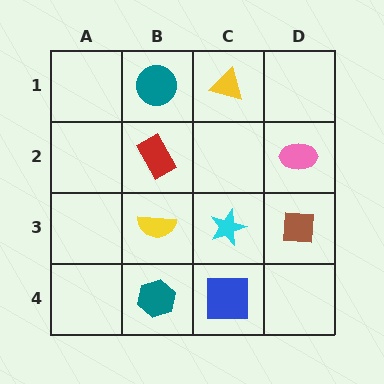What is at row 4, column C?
A blue square.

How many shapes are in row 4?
2 shapes.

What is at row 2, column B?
A red rectangle.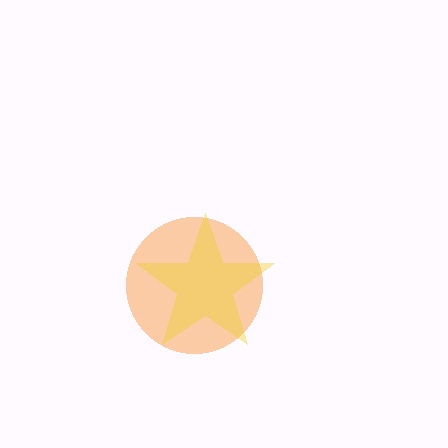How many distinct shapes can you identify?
There are 2 distinct shapes: an orange circle, a yellow star.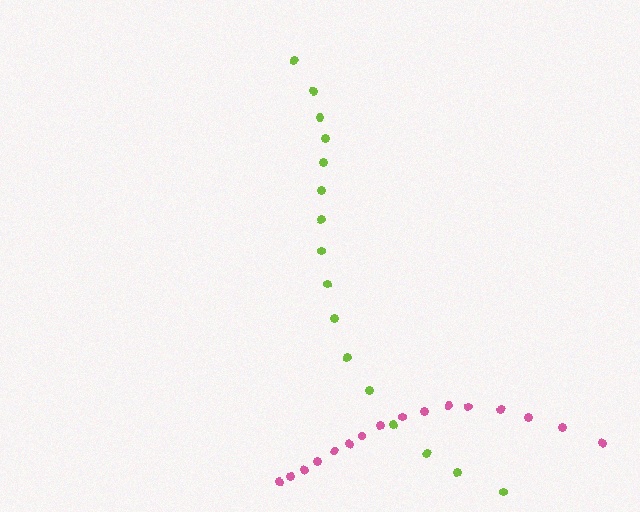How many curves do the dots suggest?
There are 2 distinct paths.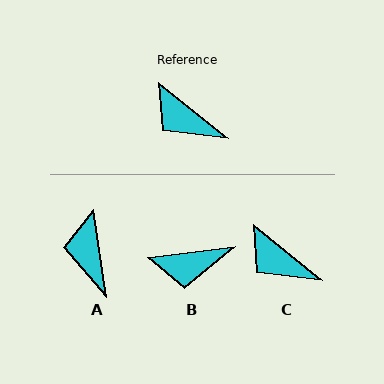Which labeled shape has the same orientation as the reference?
C.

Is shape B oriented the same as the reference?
No, it is off by about 47 degrees.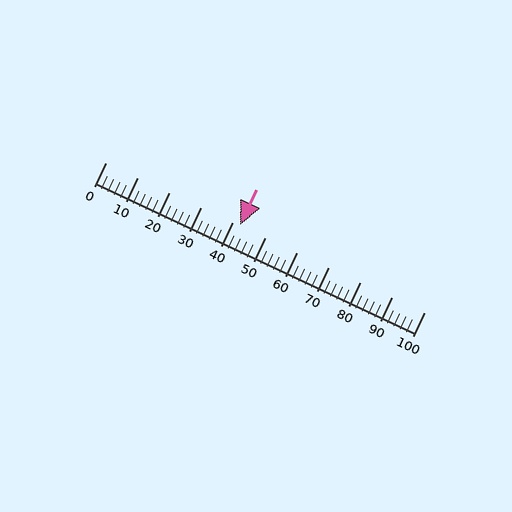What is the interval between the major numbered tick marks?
The major tick marks are spaced 10 units apart.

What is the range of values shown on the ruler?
The ruler shows values from 0 to 100.